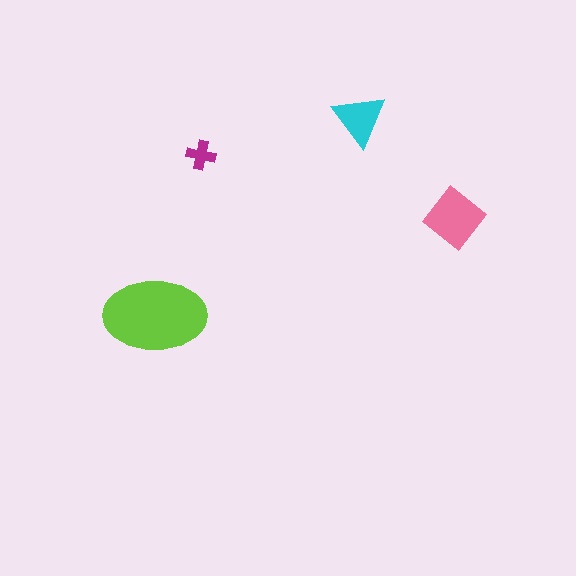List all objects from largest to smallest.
The lime ellipse, the pink diamond, the cyan triangle, the magenta cross.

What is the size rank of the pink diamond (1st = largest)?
2nd.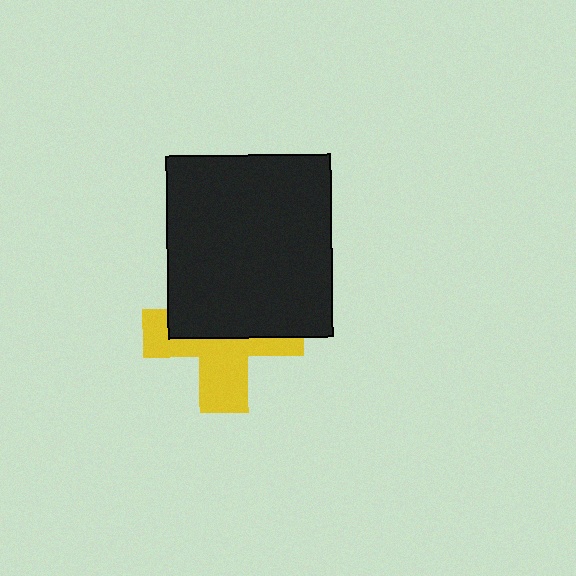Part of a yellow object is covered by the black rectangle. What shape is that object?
It is a cross.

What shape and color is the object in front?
The object in front is a black rectangle.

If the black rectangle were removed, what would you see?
You would see the complete yellow cross.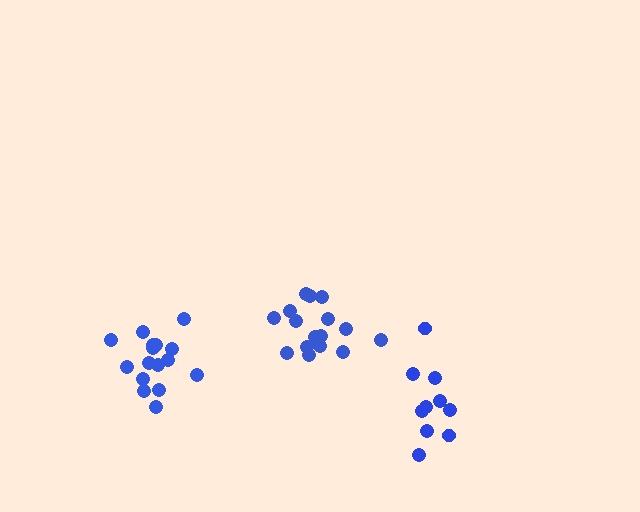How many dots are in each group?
Group 1: 10 dots, Group 2: 16 dots, Group 3: 16 dots (42 total).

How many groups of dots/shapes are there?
There are 3 groups.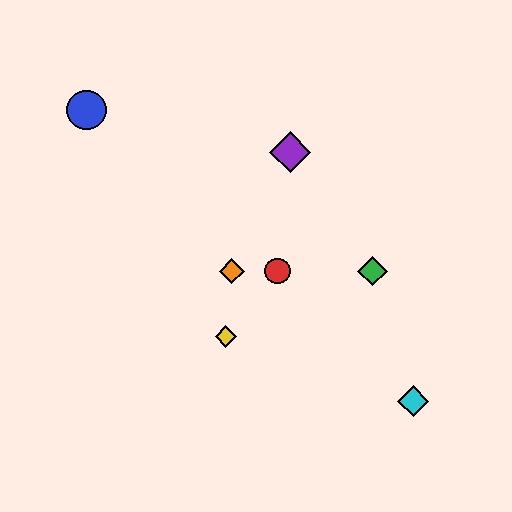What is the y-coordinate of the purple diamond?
The purple diamond is at y≈152.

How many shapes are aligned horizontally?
3 shapes (the red circle, the green diamond, the orange diamond) are aligned horizontally.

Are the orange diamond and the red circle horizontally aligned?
Yes, both are at y≈271.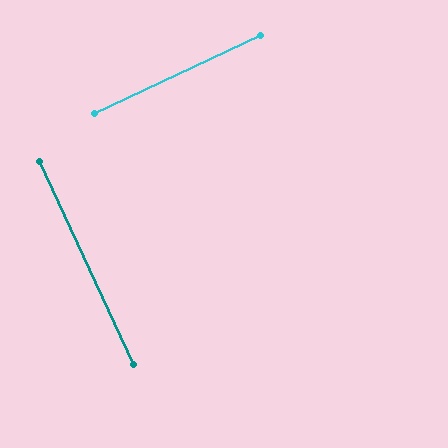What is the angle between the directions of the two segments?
Approximately 90 degrees.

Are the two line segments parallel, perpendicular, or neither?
Perpendicular — they meet at approximately 90°.